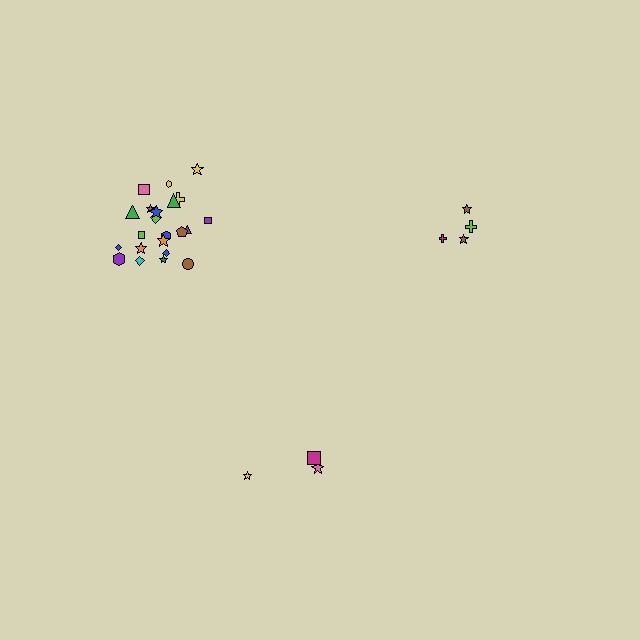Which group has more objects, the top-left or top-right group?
The top-left group.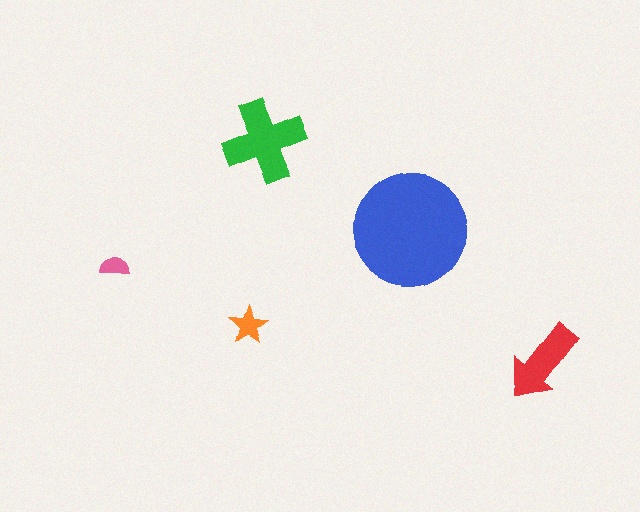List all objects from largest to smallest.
The blue circle, the green cross, the red arrow, the orange star, the pink semicircle.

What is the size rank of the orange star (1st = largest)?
4th.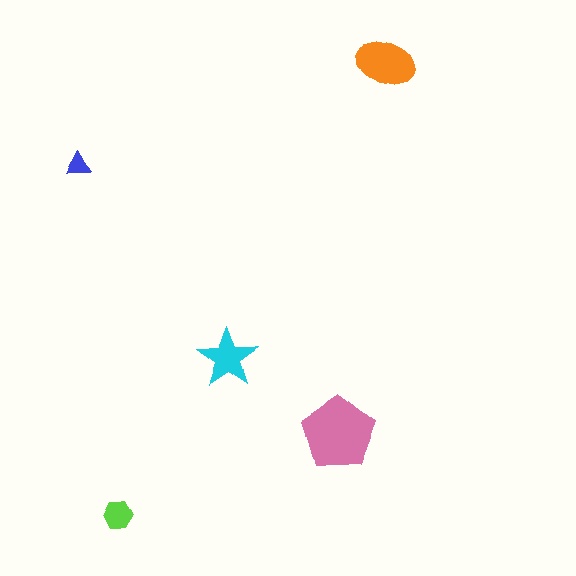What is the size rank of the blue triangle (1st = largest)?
5th.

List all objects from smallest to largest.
The blue triangle, the lime hexagon, the cyan star, the orange ellipse, the pink pentagon.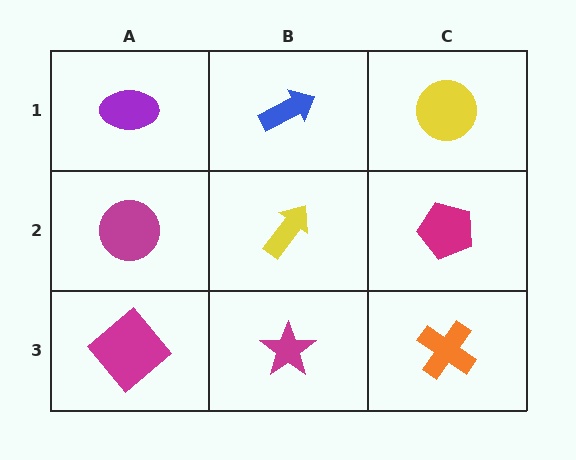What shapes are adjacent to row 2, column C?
A yellow circle (row 1, column C), an orange cross (row 3, column C), a yellow arrow (row 2, column B).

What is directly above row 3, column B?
A yellow arrow.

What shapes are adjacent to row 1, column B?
A yellow arrow (row 2, column B), a purple ellipse (row 1, column A), a yellow circle (row 1, column C).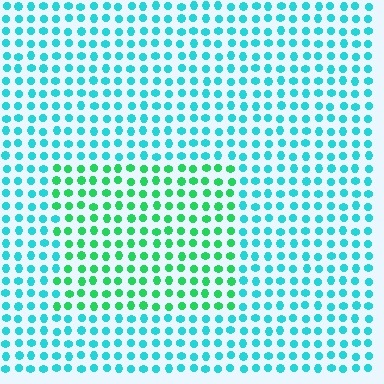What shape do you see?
I see a rectangle.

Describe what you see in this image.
The image is filled with small cyan elements in a uniform arrangement. A rectangle-shaped region is visible where the elements are tinted to a slightly different hue, forming a subtle color boundary.